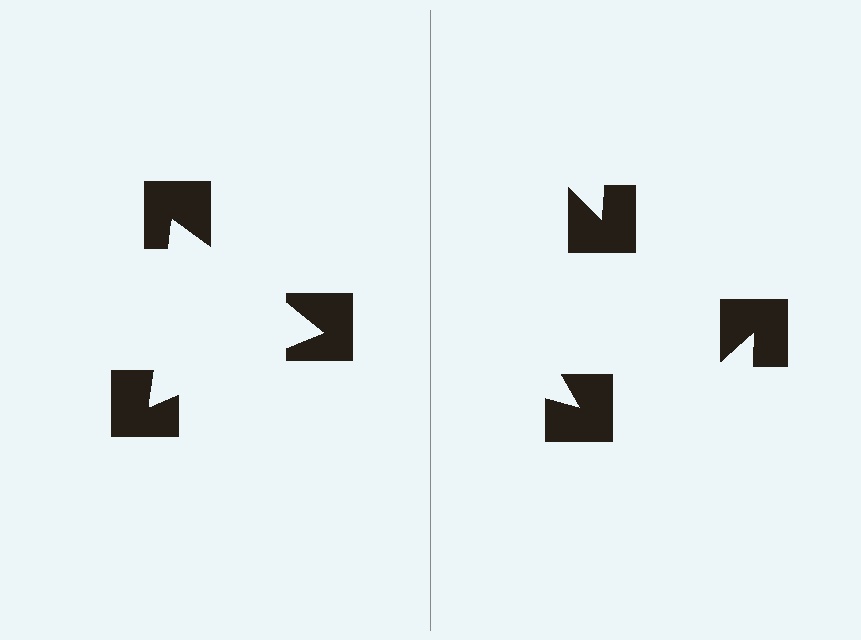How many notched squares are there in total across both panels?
6 — 3 on each side.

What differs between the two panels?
The notched squares are positioned identically on both sides; only the wedge orientations differ. On the left they align to a triangle; on the right they are misaligned.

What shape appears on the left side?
An illusory triangle.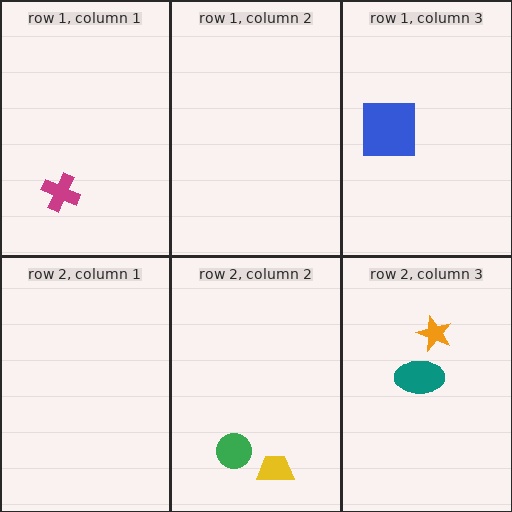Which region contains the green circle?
The row 2, column 2 region.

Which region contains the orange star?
The row 2, column 3 region.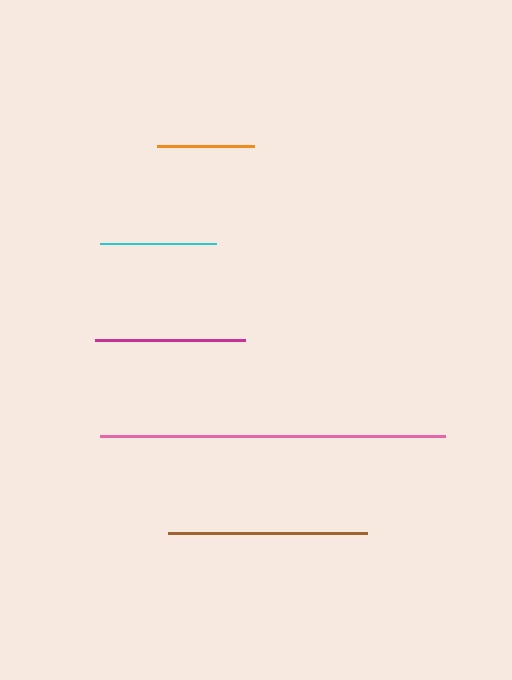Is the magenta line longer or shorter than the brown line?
The brown line is longer than the magenta line.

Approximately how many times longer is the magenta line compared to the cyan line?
The magenta line is approximately 1.3 times the length of the cyan line.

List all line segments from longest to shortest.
From longest to shortest: pink, brown, magenta, cyan, orange.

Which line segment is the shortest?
The orange line is the shortest at approximately 98 pixels.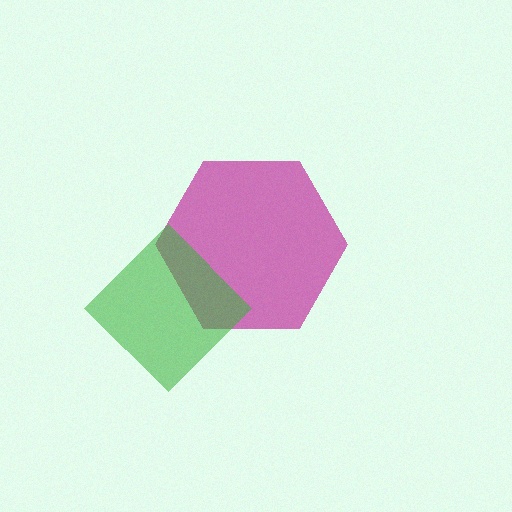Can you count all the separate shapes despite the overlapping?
Yes, there are 2 separate shapes.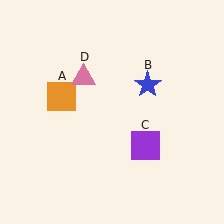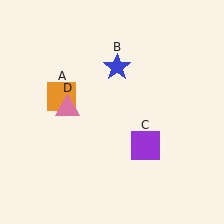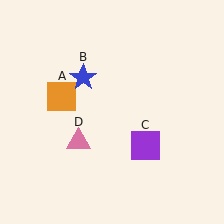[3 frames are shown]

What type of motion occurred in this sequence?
The blue star (object B), pink triangle (object D) rotated counterclockwise around the center of the scene.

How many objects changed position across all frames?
2 objects changed position: blue star (object B), pink triangle (object D).